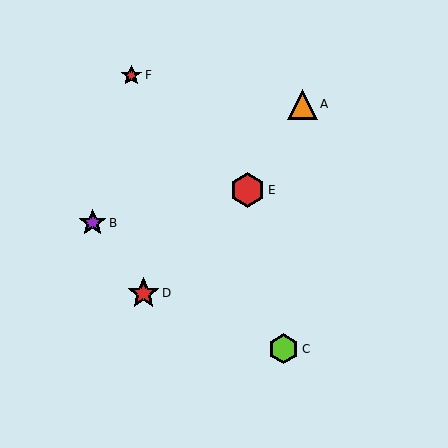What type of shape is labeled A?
Shape A is an orange triangle.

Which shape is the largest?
The red hexagon (labeled E) is the largest.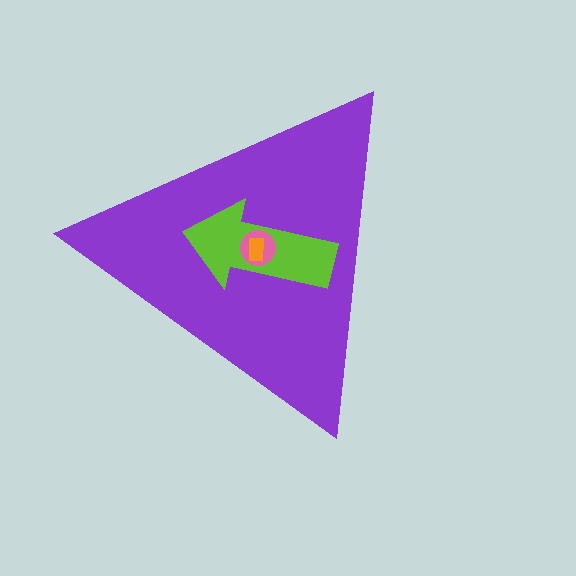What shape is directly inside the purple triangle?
The lime arrow.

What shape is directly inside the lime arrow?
The pink circle.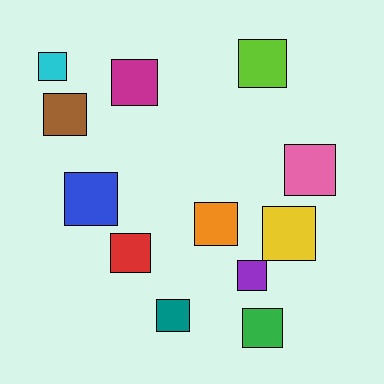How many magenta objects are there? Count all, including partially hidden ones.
There is 1 magenta object.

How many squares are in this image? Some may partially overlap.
There are 12 squares.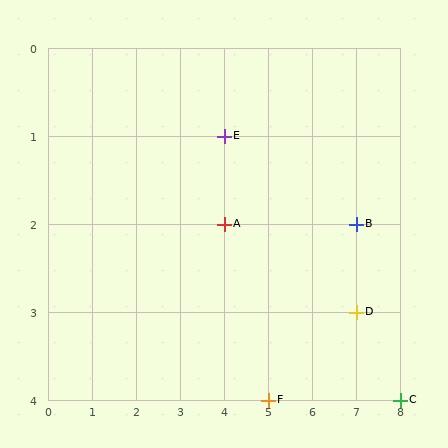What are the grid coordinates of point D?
Point D is at grid coordinates (7, 3).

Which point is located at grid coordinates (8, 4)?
Point C is at (8, 4).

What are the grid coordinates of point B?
Point B is at grid coordinates (7, 2).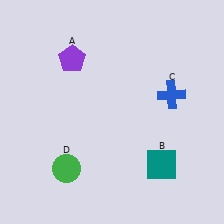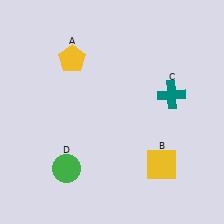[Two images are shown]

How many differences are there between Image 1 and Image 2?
There are 3 differences between the two images.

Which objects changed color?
A changed from purple to yellow. B changed from teal to yellow. C changed from blue to teal.